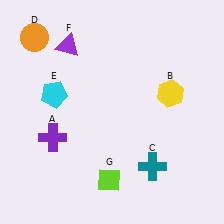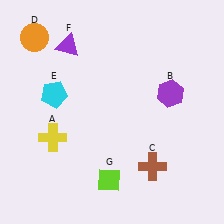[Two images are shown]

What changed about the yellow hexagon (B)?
In Image 1, B is yellow. In Image 2, it changed to purple.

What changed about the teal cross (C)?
In Image 1, C is teal. In Image 2, it changed to brown.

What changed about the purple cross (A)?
In Image 1, A is purple. In Image 2, it changed to yellow.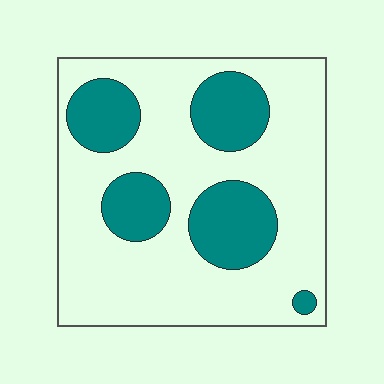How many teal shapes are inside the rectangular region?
5.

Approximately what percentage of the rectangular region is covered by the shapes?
Approximately 30%.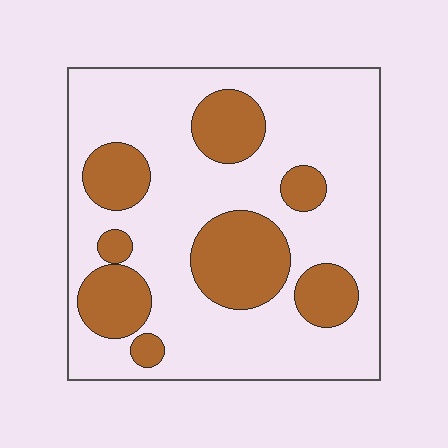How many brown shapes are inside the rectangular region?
8.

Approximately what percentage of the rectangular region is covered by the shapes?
Approximately 30%.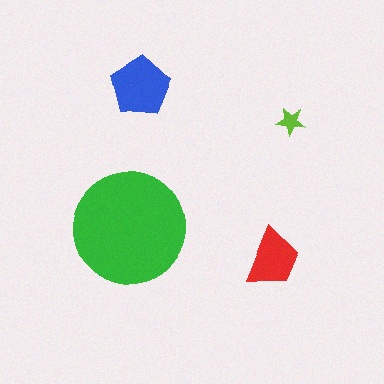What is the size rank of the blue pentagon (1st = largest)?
2nd.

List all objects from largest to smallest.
The green circle, the blue pentagon, the red trapezoid, the lime star.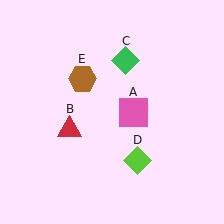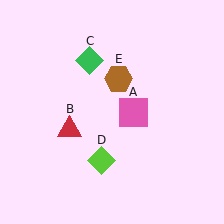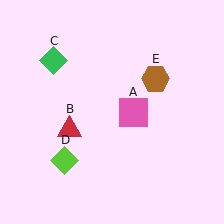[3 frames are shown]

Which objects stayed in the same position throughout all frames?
Pink square (object A) and red triangle (object B) remained stationary.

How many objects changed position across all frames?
3 objects changed position: green diamond (object C), lime diamond (object D), brown hexagon (object E).